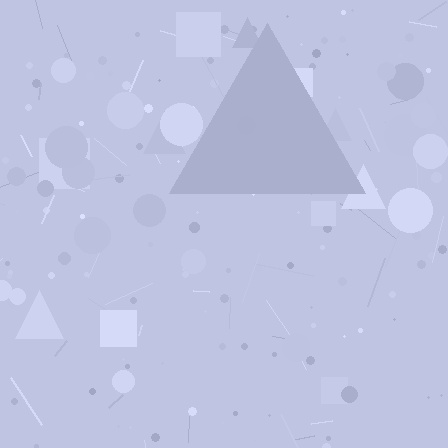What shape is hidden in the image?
A triangle is hidden in the image.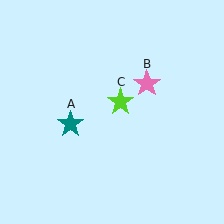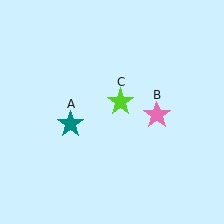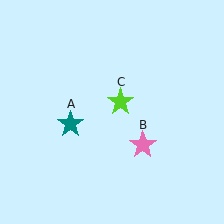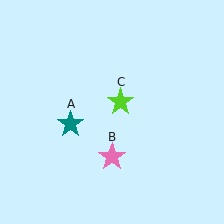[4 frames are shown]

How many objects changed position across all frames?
1 object changed position: pink star (object B).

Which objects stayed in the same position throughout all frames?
Teal star (object A) and lime star (object C) remained stationary.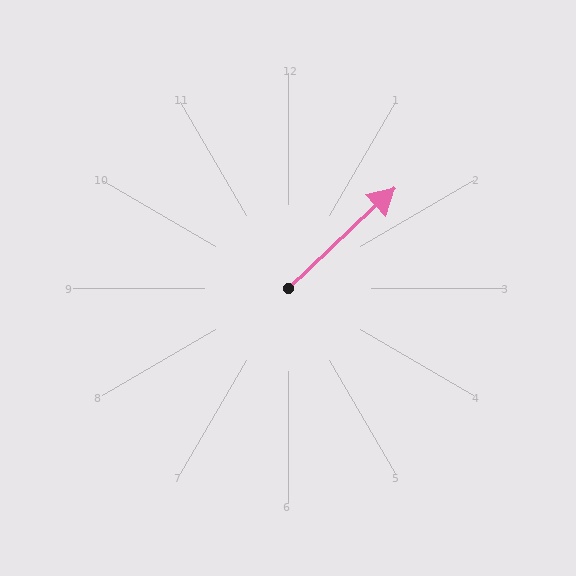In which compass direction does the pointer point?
Northeast.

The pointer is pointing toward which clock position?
Roughly 2 o'clock.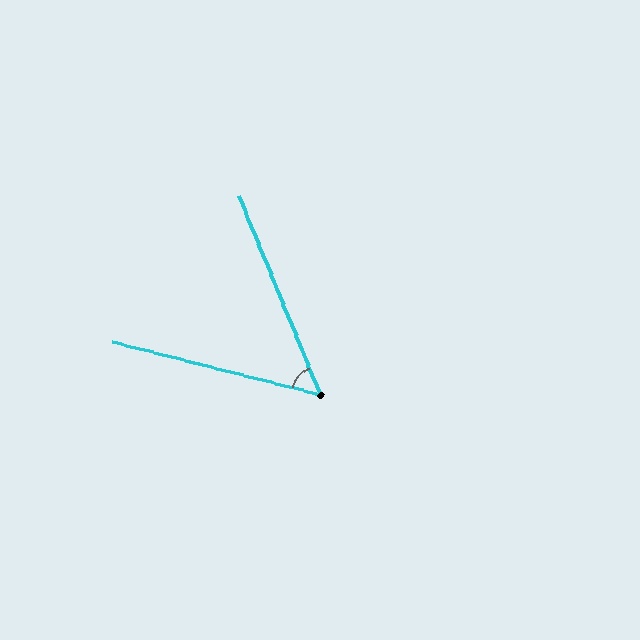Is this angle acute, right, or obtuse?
It is acute.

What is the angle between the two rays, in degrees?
Approximately 53 degrees.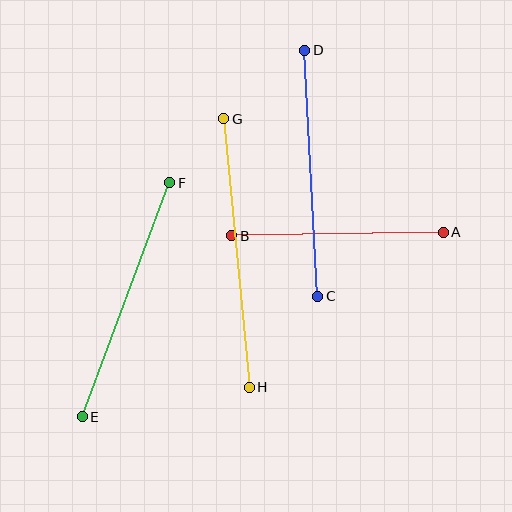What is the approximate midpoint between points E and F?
The midpoint is at approximately (126, 300) pixels.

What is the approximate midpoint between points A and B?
The midpoint is at approximately (337, 234) pixels.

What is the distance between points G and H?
The distance is approximately 270 pixels.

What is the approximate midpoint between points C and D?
The midpoint is at approximately (311, 173) pixels.